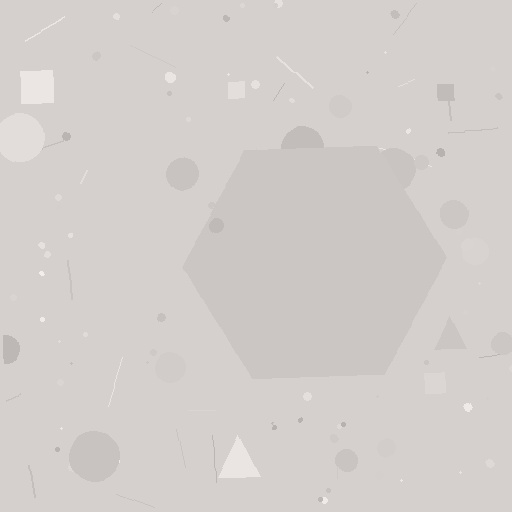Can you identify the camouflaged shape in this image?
The camouflaged shape is a hexagon.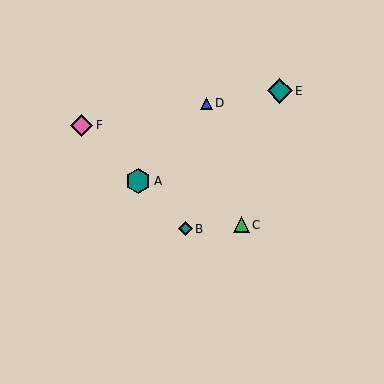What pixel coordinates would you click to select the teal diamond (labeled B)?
Click at (186, 229) to select the teal diamond B.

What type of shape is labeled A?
Shape A is a teal hexagon.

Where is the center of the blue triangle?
The center of the blue triangle is at (206, 103).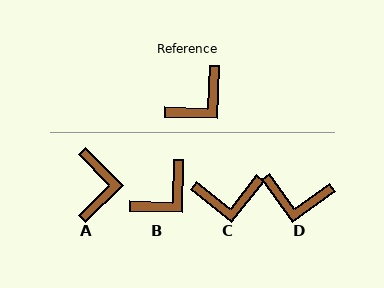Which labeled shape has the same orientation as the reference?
B.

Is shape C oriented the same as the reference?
No, it is off by about 37 degrees.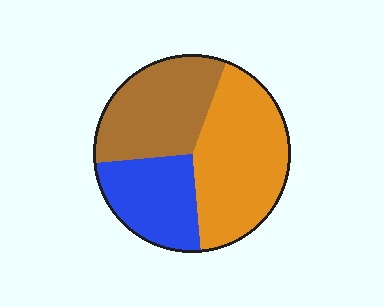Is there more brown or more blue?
Brown.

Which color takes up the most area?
Orange, at roughly 45%.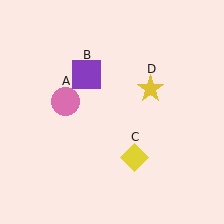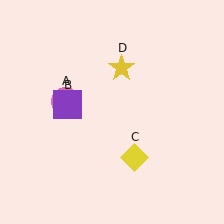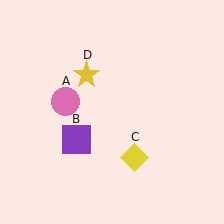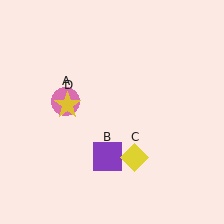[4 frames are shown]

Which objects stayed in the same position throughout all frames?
Pink circle (object A) and yellow diamond (object C) remained stationary.